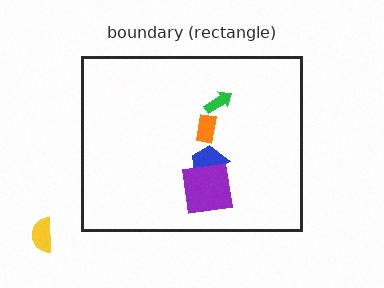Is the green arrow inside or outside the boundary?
Inside.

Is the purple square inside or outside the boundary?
Inside.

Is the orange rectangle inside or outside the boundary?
Inside.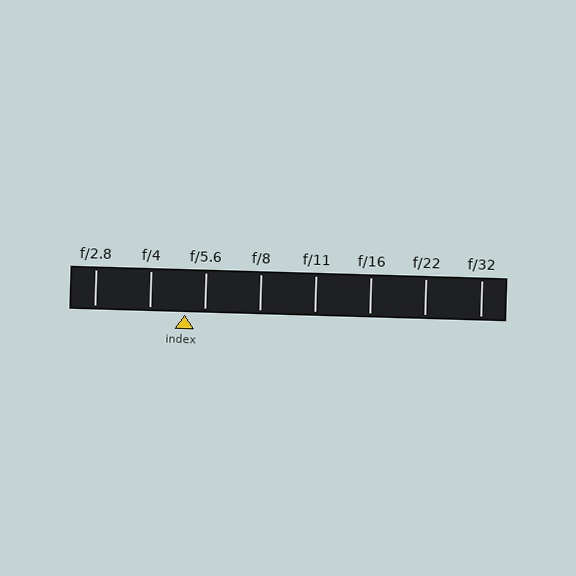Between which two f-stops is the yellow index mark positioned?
The index mark is between f/4 and f/5.6.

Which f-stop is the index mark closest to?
The index mark is closest to f/5.6.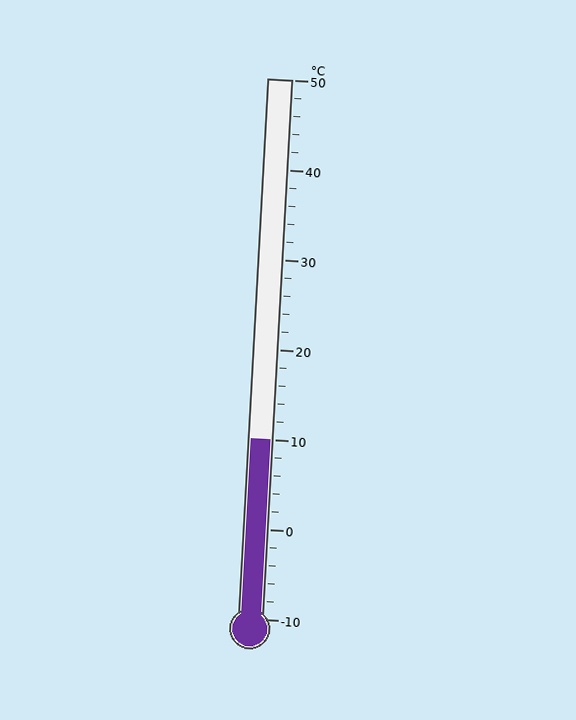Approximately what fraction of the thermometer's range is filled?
The thermometer is filled to approximately 35% of its range.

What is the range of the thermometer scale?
The thermometer scale ranges from -10°C to 50°C.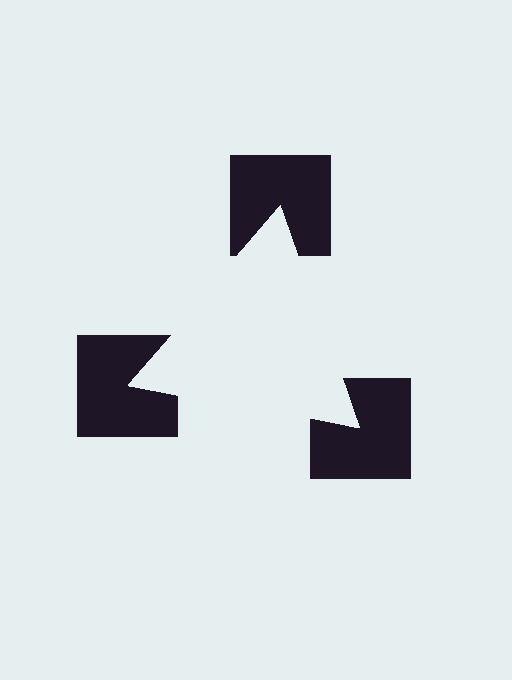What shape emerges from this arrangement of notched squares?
An illusory triangle — its edges are inferred from the aligned wedge cuts in the notched squares, not physically drawn.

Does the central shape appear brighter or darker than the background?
It typically appears slightly brighter than the background, even though no actual brightness change is drawn.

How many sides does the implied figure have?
3 sides.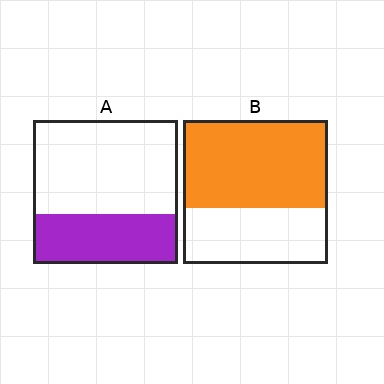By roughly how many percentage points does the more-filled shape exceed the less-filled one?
By roughly 25 percentage points (B over A).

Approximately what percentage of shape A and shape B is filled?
A is approximately 35% and B is approximately 60%.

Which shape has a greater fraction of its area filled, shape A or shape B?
Shape B.